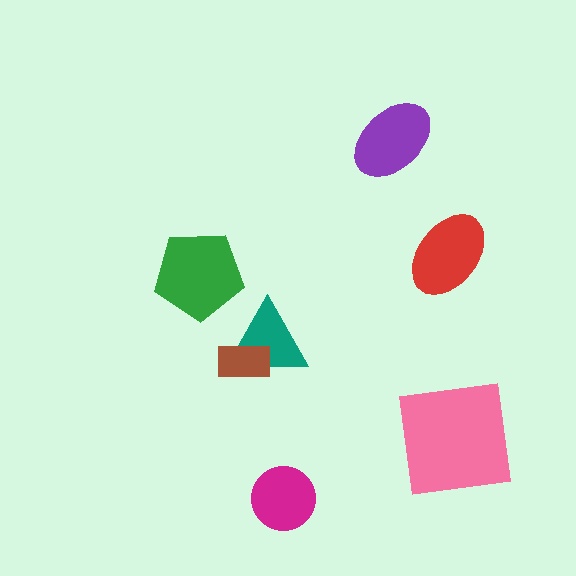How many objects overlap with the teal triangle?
1 object overlaps with the teal triangle.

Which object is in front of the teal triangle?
The brown rectangle is in front of the teal triangle.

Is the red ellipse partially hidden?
No, no other shape covers it.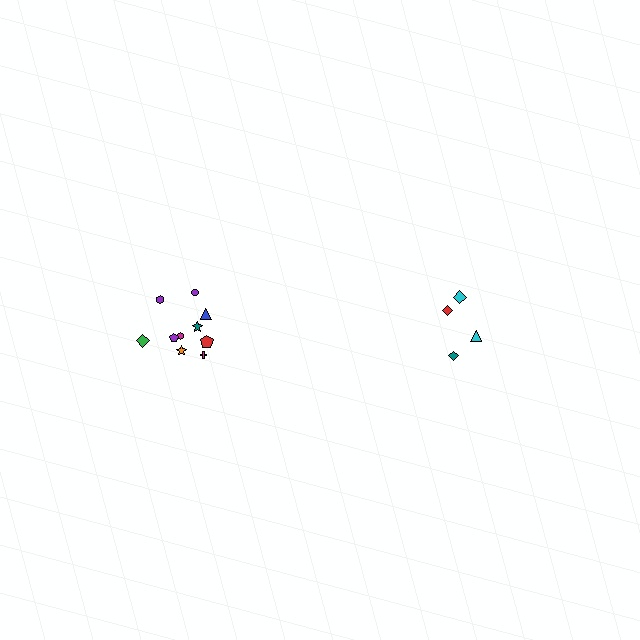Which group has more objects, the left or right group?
The left group.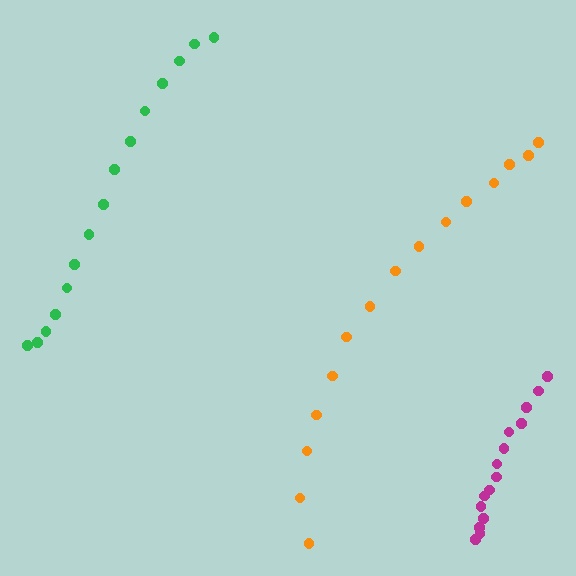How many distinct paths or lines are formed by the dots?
There are 3 distinct paths.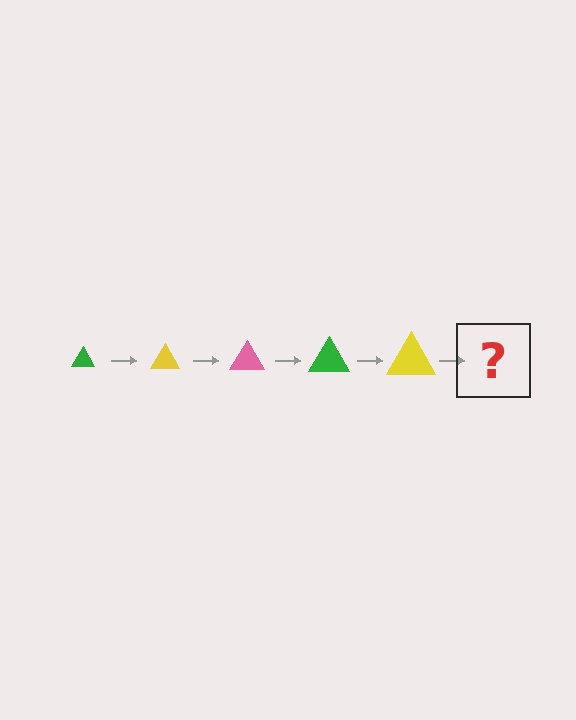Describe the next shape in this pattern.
It should be a pink triangle, larger than the previous one.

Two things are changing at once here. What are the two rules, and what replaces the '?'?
The two rules are that the triangle grows larger each step and the color cycles through green, yellow, and pink. The '?' should be a pink triangle, larger than the previous one.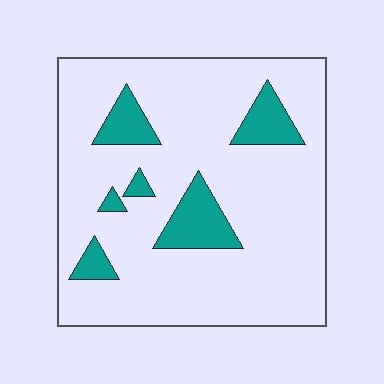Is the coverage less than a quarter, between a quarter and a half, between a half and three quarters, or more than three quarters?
Less than a quarter.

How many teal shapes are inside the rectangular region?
6.